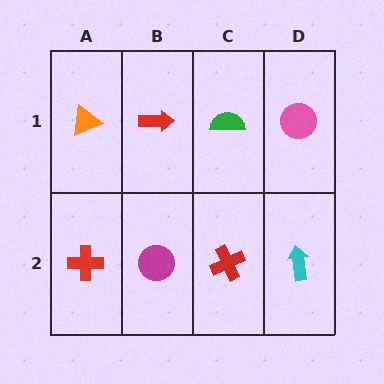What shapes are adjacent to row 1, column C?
A red cross (row 2, column C), a red arrow (row 1, column B), a pink circle (row 1, column D).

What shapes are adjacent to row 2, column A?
An orange triangle (row 1, column A), a magenta circle (row 2, column B).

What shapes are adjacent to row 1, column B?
A magenta circle (row 2, column B), an orange triangle (row 1, column A), a green semicircle (row 1, column C).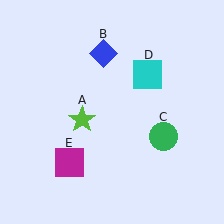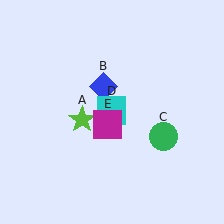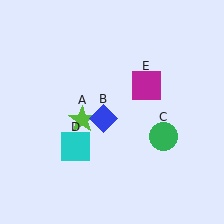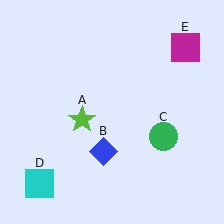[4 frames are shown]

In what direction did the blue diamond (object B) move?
The blue diamond (object B) moved down.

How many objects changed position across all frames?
3 objects changed position: blue diamond (object B), cyan square (object D), magenta square (object E).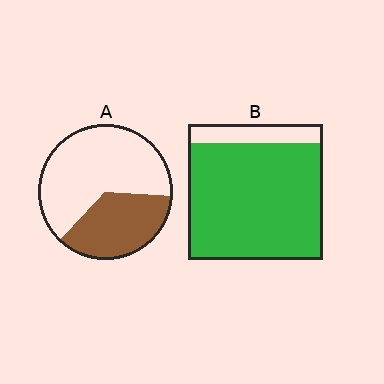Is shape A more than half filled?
No.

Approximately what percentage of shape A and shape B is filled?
A is approximately 35% and B is approximately 85%.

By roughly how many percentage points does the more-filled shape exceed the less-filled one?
By roughly 50 percentage points (B over A).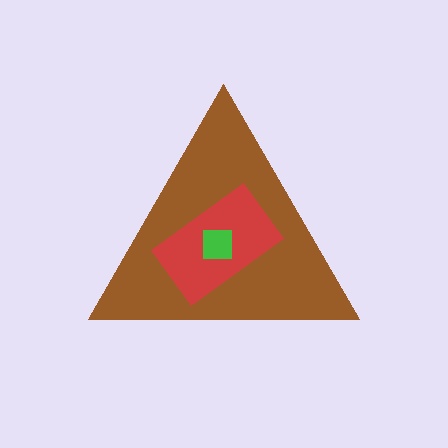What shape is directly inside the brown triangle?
The red rectangle.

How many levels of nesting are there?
3.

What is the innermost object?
The green square.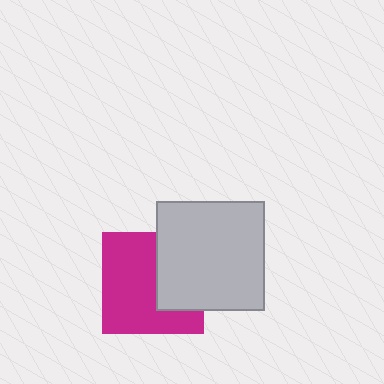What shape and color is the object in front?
The object in front is a light gray rectangle.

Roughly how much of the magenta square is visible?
About half of it is visible (roughly 63%).